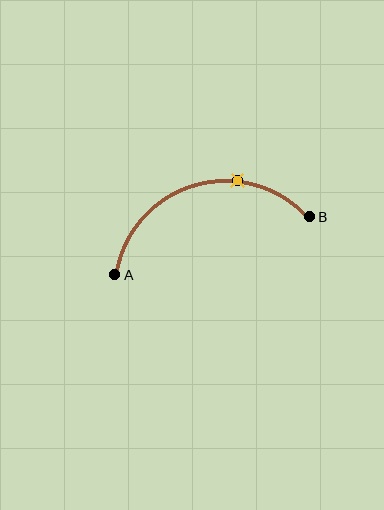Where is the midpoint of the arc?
The arc midpoint is the point on the curve farthest from the straight line joining A and B. It sits above that line.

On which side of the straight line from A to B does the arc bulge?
The arc bulges above the straight line connecting A and B.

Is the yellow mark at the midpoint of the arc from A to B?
No. The yellow mark lies on the arc but is closer to endpoint B. The arc midpoint would be at the point on the curve equidistant along the arc from both A and B.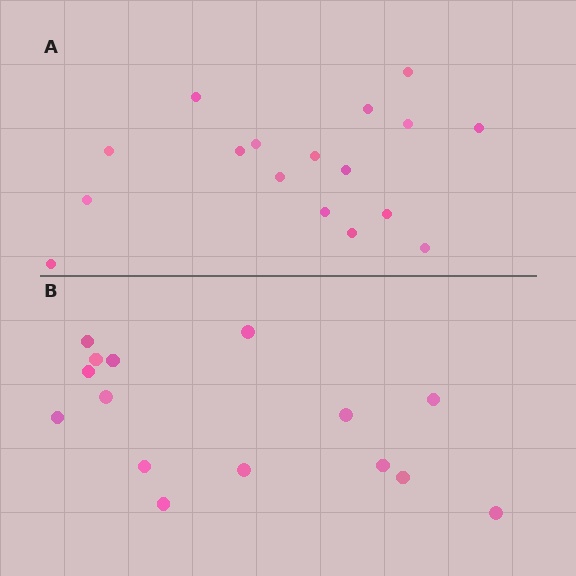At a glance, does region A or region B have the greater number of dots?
Region A (the top region) has more dots.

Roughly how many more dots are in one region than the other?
Region A has just a few more — roughly 2 or 3 more dots than region B.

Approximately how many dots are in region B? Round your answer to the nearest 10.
About 20 dots. (The exact count is 15, which rounds to 20.)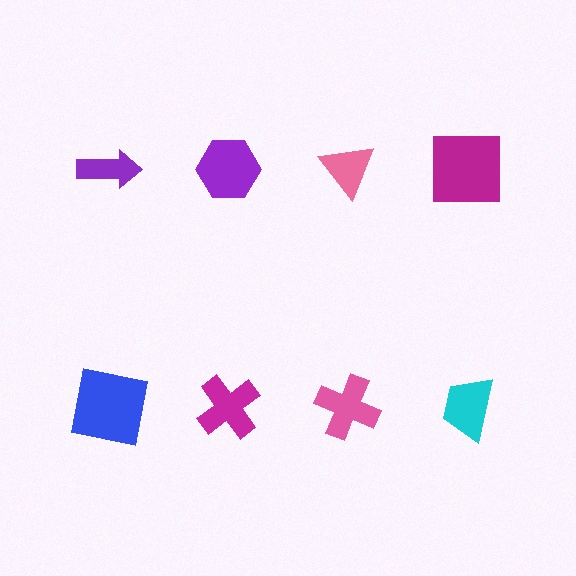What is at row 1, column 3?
A pink triangle.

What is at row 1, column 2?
A purple hexagon.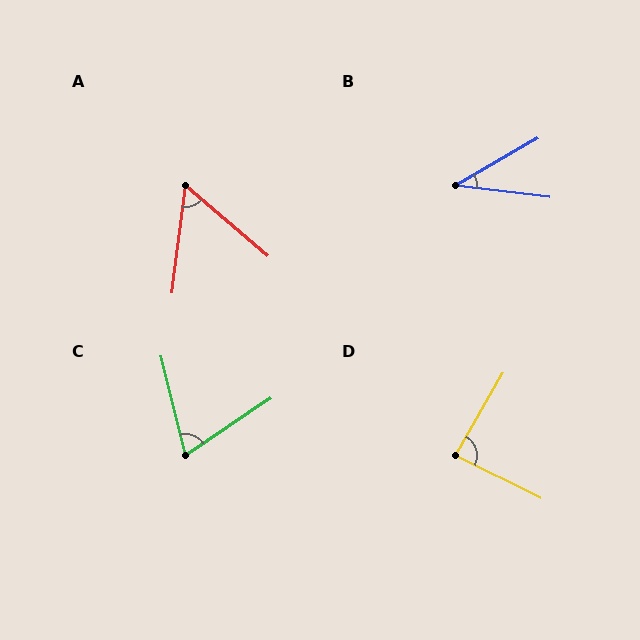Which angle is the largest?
D, at approximately 87 degrees.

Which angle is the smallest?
B, at approximately 37 degrees.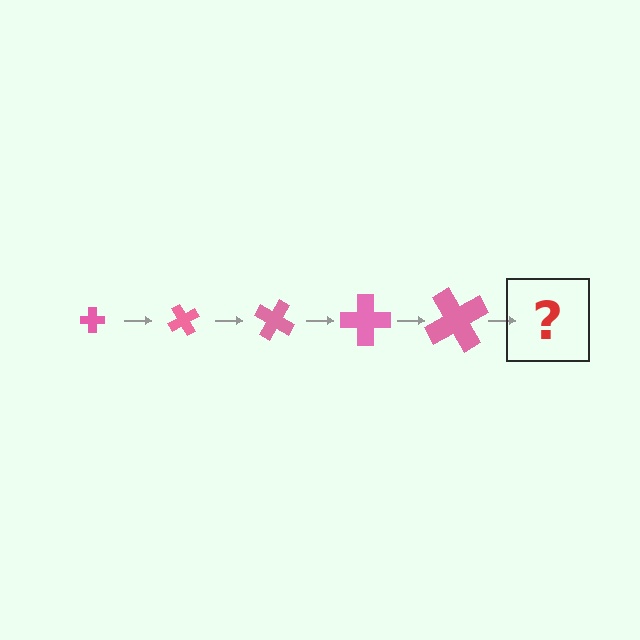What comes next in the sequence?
The next element should be a cross, larger than the previous one and rotated 300 degrees from the start.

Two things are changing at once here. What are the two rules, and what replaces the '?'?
The two rules are that the cross grows larger each step and it rotates 60 degrees each step. The '?' should be a cross, larger than the previous one and rotated 300 degrees from the start.